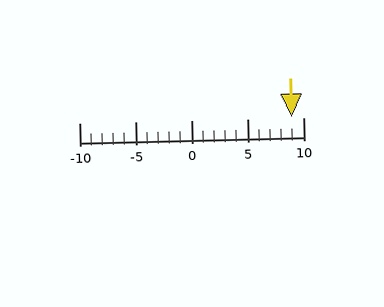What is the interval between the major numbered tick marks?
The major tick marks are spaced 5 units apart.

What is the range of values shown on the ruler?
The ruler shows values from -10 to 10.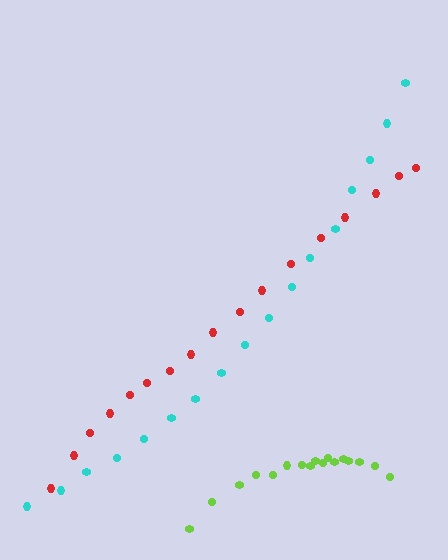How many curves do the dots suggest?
There are 3 distinct paths.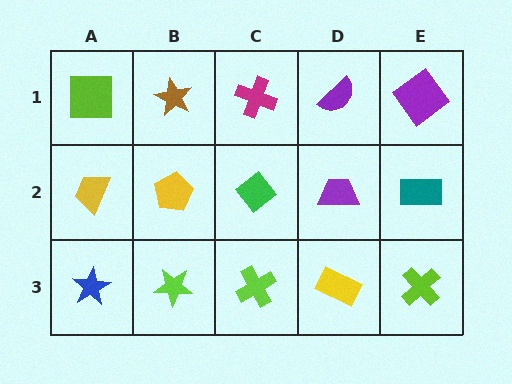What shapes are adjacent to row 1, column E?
A teal rectangle (row 2, column E), a purple semicircle (row 1, column D).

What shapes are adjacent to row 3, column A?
A yellow trapezoid (row 2, column A), a lime star (row 3, column B).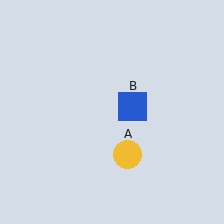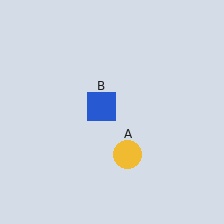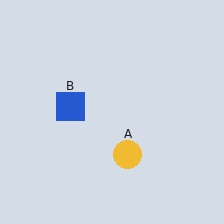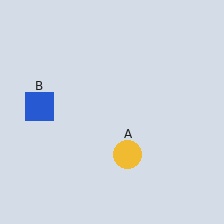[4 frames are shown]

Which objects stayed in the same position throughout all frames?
Yellow circle (object A) remained stationary.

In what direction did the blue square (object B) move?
The blue square (object B) moved left.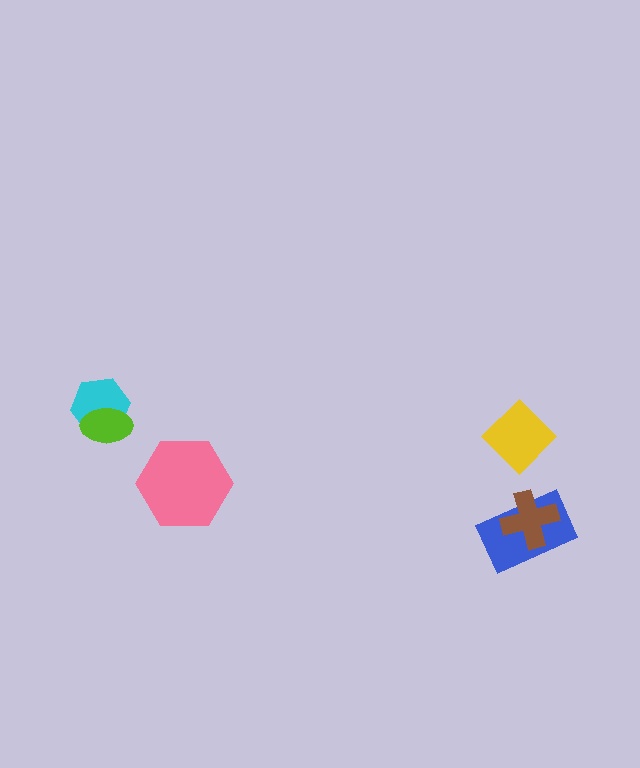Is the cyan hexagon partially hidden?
Yes, it is partially covered by another shape.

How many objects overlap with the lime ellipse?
1 object overlaps with the lime ellipse.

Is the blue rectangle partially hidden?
Yes, it is partially covered by another shape.